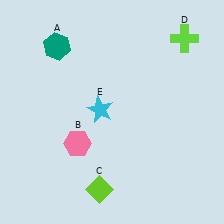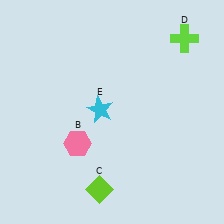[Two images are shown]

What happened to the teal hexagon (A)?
The teal hexagon (A) was removed in Image 2. It was in the top-left area of Image 1.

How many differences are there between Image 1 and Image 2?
There is 1 difference between the two images.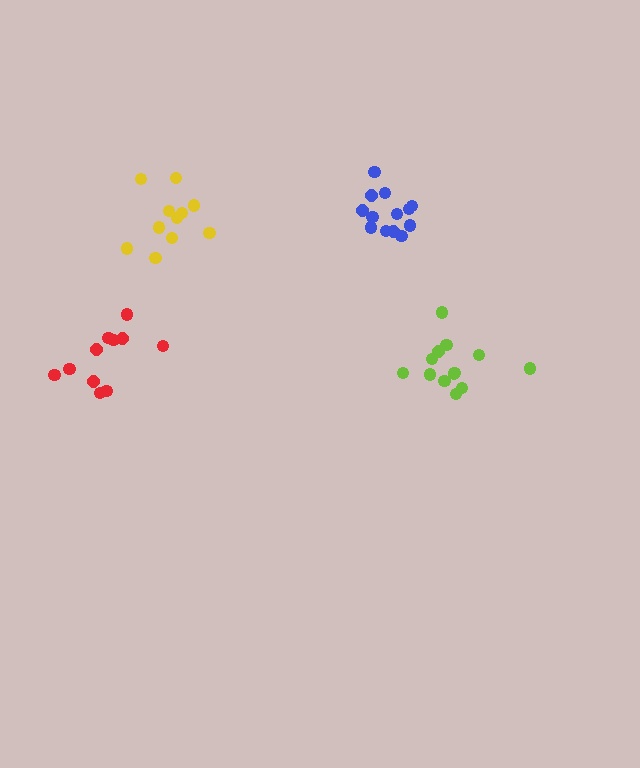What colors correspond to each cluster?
The clusters are colored: blue, lime, red, yellow.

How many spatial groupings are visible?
There are 4 spatial groupings.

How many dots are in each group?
Group 1: 13 dots, Group 2: 13 dots, Group 3: 11 dots, Group 4: 11 dots (48 total).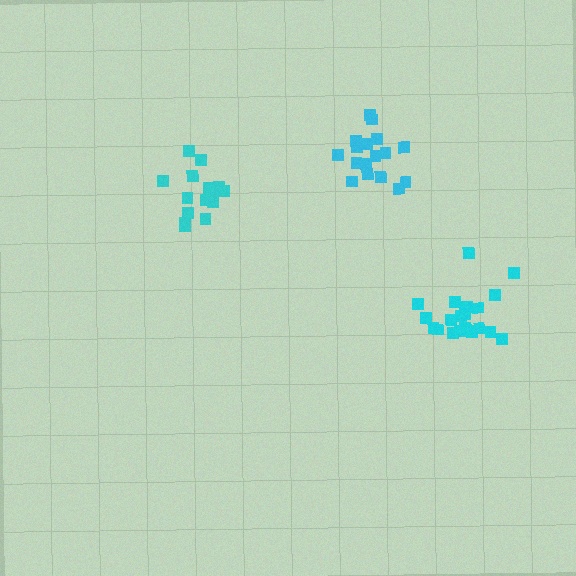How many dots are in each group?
Group 1: 21 dots, Group 2: 17 dots, Group 3: 16 dots (54 total).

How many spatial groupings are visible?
There are 3 spatial groupings.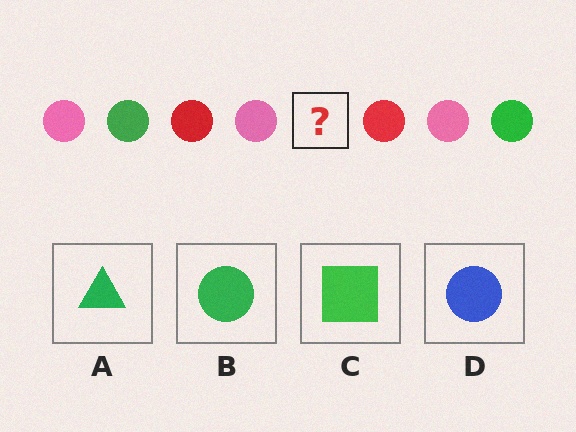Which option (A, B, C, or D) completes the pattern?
B.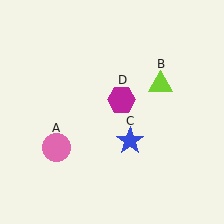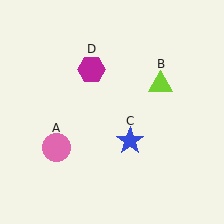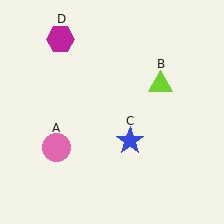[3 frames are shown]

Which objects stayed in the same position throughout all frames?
Pink circle (object A) and lime triangle (object B) and blue star (object C) remained stationary.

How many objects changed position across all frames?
1 object changed position: magenta hexagon (object D).